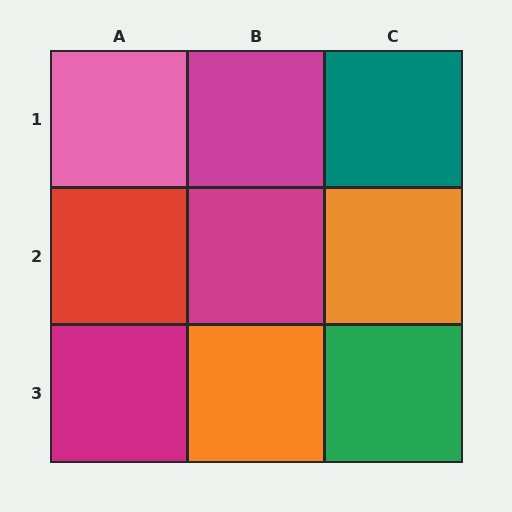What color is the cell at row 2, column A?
Red.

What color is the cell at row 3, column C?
Green.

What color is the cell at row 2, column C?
Orange.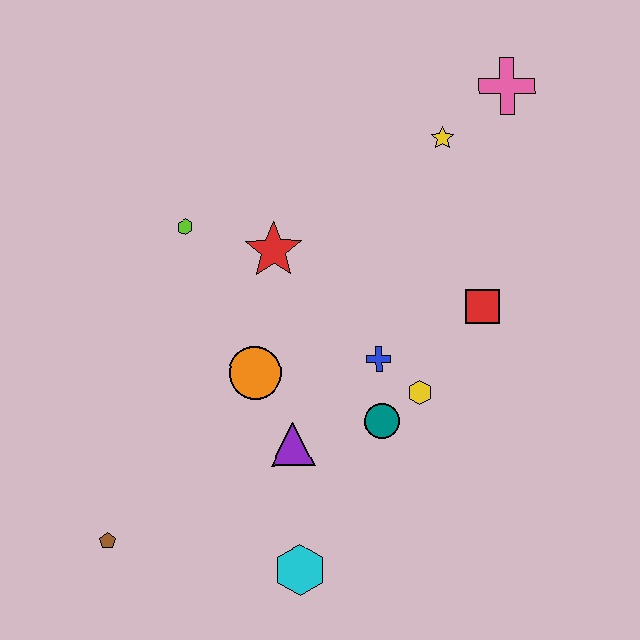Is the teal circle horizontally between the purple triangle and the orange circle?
No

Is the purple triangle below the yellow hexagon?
Yes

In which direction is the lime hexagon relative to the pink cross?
The lime hexagon is to the left of the pink cross.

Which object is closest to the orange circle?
The purple triangle is closest to the orange circle.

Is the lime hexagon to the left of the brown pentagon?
No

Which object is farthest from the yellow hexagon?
The brown pentagon is farthest from the yellow hexagon.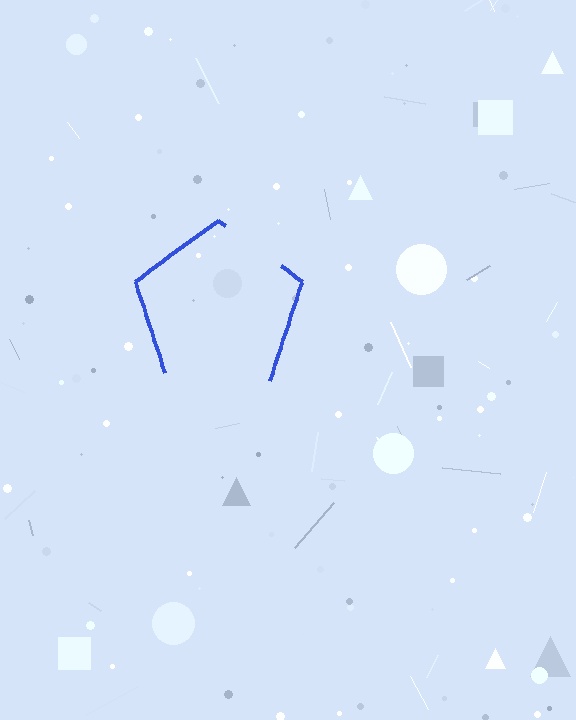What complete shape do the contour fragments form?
The contour fragments form a pentagon.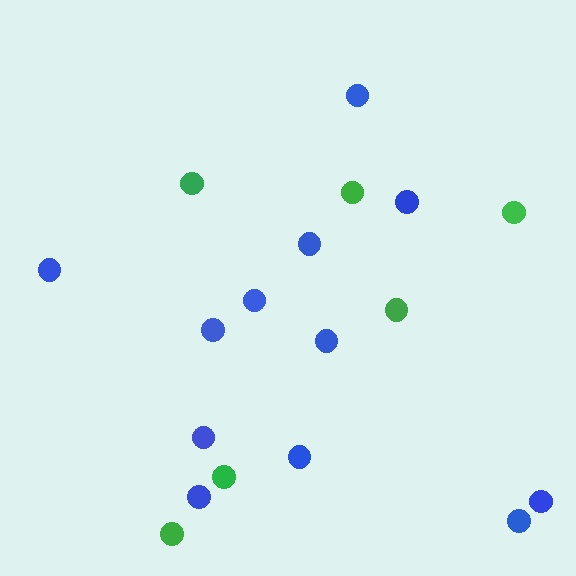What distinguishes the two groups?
There are 2 groups: one group of blue circles (12) and one group of green circles (6).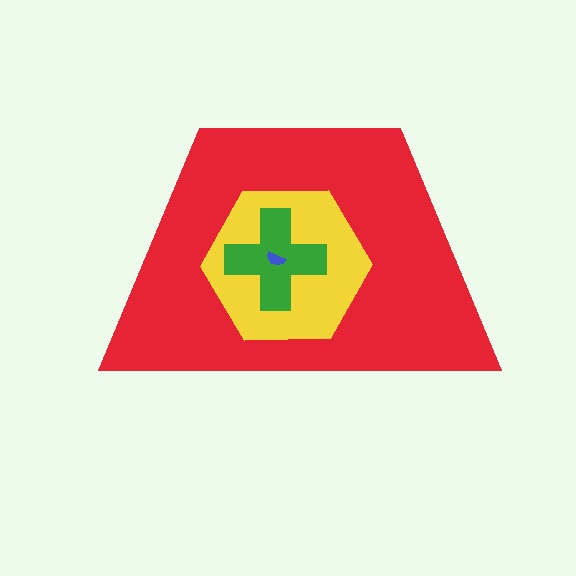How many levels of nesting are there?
4.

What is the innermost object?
The blue semicircle.